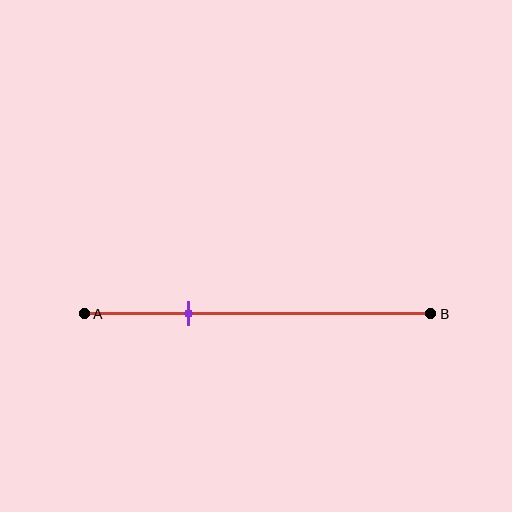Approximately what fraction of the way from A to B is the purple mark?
The purple mark is approximately 30% of the way from A to B.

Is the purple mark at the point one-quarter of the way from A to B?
No, the mark is at about 30% from A, not at the 25% one-quarter point.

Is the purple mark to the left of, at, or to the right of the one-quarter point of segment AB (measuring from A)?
The purple mark is to the right of the one-quarter point of segment AB.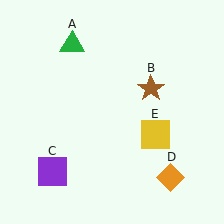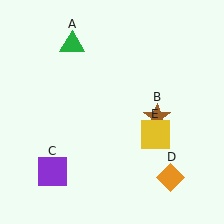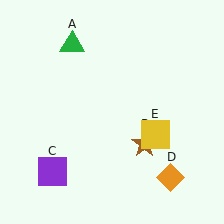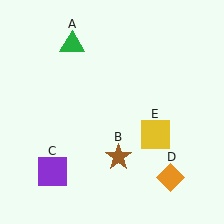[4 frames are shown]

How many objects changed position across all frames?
1 object changed position: brown star (object B).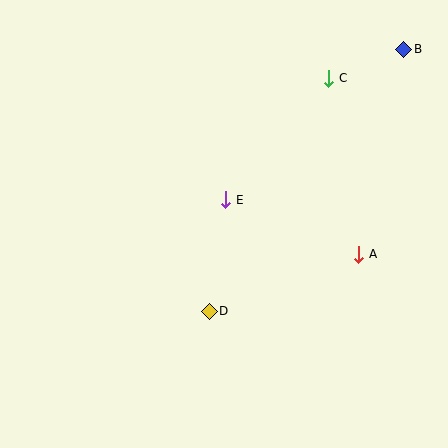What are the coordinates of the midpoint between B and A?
The midpoint between B and A is at (381, 152).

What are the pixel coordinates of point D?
Point D is at (209, 311).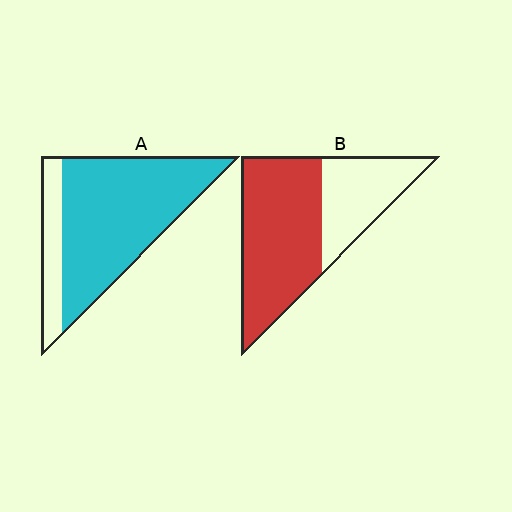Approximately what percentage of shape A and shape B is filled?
A is approximately 80% and B is approximately 65%.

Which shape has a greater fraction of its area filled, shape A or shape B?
Shape A.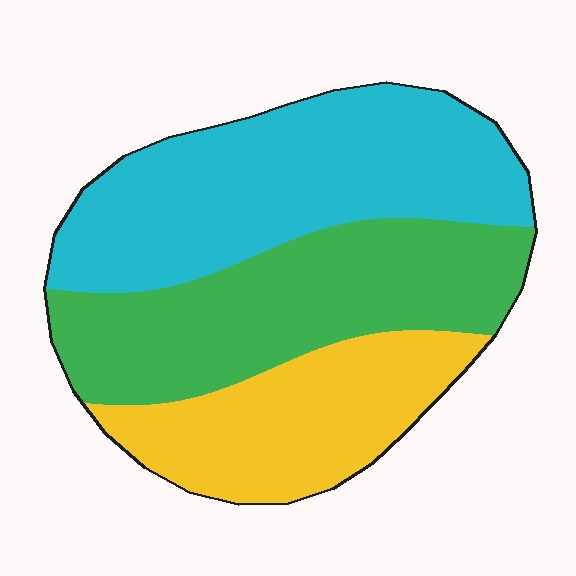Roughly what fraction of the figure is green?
Green takes up about one third (1/3) of the figure.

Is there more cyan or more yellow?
Cyan.